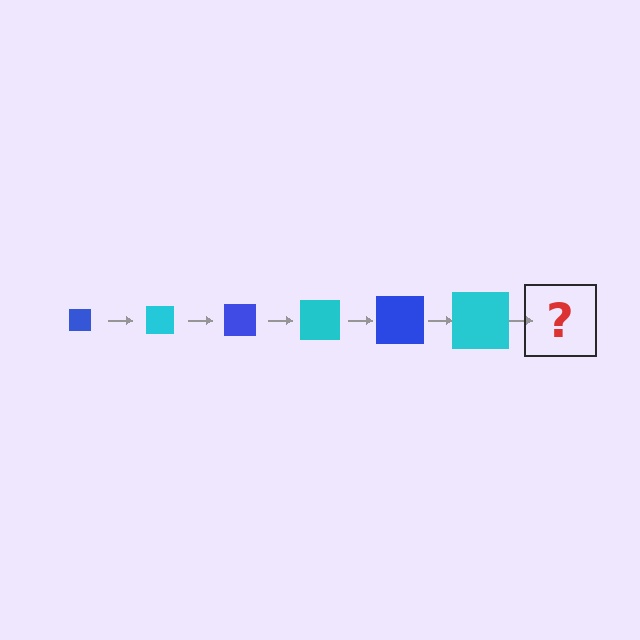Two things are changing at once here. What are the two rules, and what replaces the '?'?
The two rules are that the square grows larger each step and the color cycles through blue and cyan. The '?' should be a blue square, larger than the previous one.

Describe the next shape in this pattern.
It should be a blue square, larger than the previous one.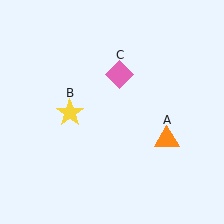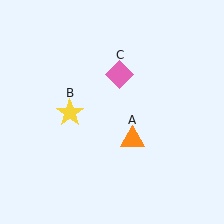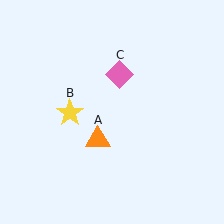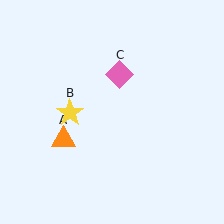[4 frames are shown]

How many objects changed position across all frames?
1 object changed position: orange triangle (object A).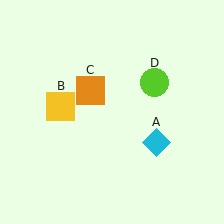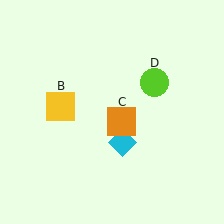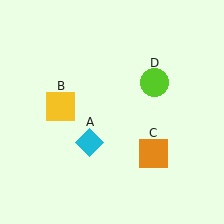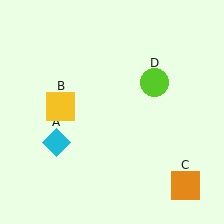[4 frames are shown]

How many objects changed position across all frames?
2 objects changed position: cyan diamond (object A), orange square (object C).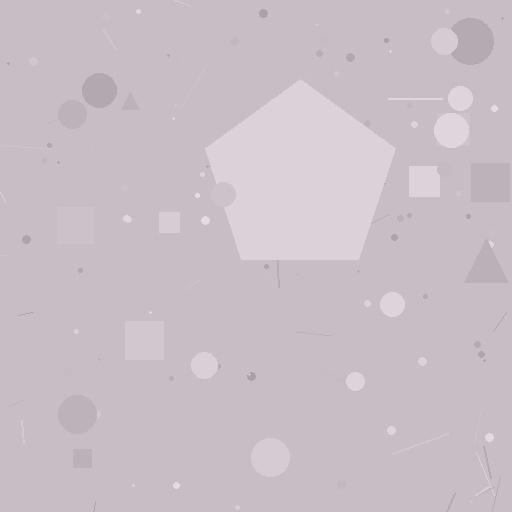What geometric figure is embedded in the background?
A pentagon is embedded in the background.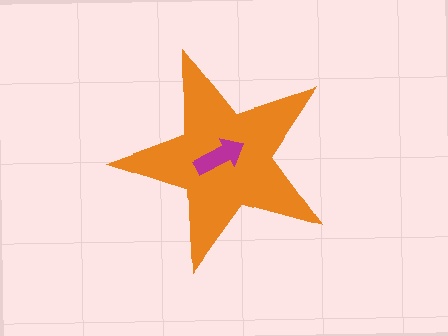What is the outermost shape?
The orange star.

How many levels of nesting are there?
2.